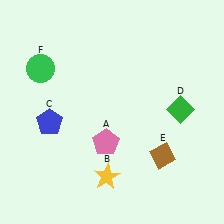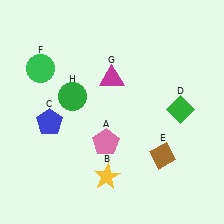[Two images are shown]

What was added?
A magenta triangle (G), a green circle (H) were added in Image 2.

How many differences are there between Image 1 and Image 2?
There are 2 differences between the two images.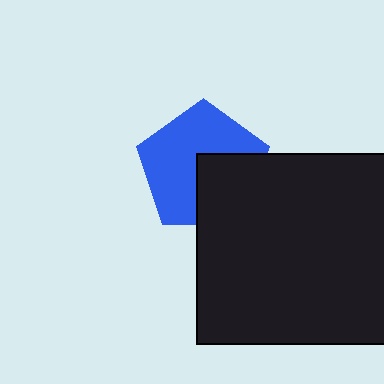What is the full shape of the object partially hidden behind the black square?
The partially hidden object is a blue pentagon.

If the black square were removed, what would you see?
You would see the complete blue pentagon.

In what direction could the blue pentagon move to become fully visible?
The blue pentagon could move toward the upper-left. That would shift it out from behind the black square entirely.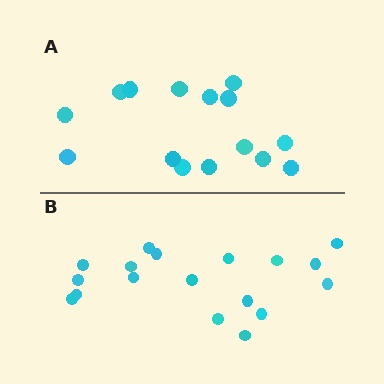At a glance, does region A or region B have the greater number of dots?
Region B (the bottom region) has more dots.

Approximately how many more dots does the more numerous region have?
Region B has just a few more — roughly 2 or 3 more dots than region A.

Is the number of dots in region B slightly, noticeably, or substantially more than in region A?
Region B has only slightly more — the two regions are fairly close. The ratio is roughly 1.2 to 1.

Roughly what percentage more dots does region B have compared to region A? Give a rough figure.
About 20% more.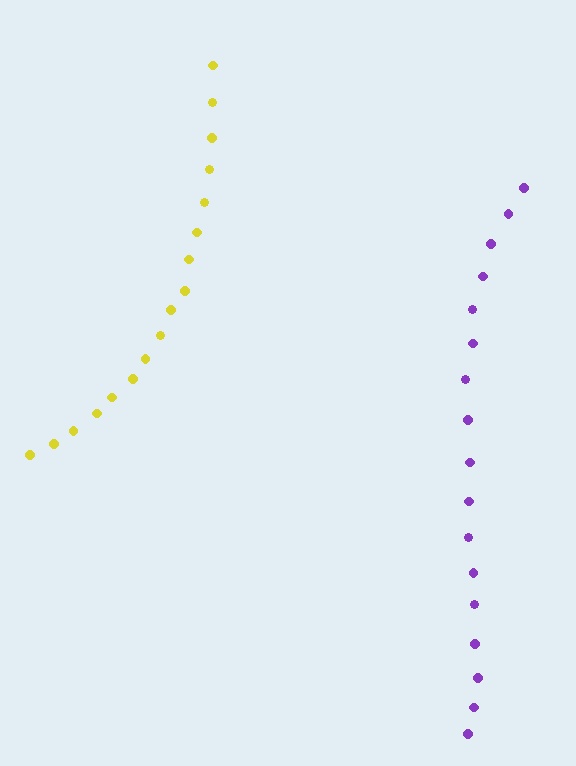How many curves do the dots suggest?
There are 2 distinct paths.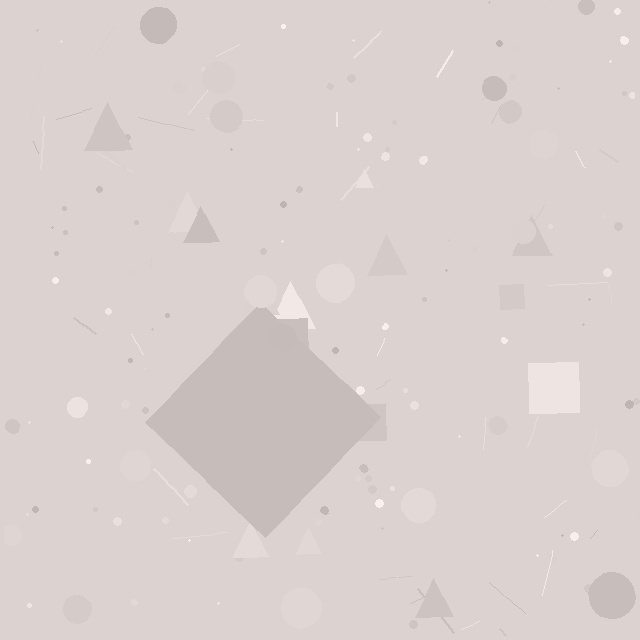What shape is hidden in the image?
A diamond is hidden in the image.